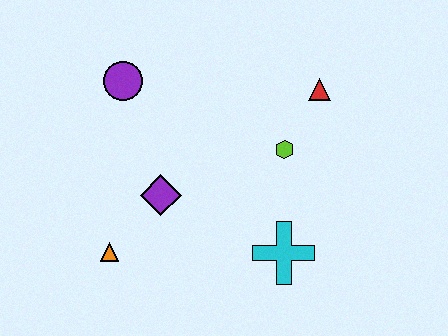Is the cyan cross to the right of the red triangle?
No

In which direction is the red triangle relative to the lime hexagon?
The red triangle is above the lime hexagon.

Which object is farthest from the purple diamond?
The red triangle is farthest from the purple diamond.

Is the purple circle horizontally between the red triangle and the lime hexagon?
No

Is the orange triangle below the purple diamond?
Yes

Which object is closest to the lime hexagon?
The red triangle is closest to the lime hexagon.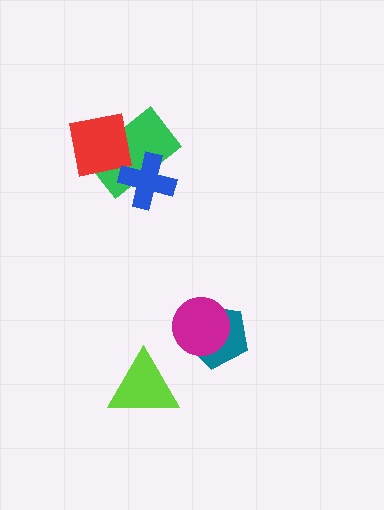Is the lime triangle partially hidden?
No, no other shape covers it.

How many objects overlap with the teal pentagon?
1 object overlaps with the teal pentagon.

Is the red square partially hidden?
Yes, it is partially covered by another shape.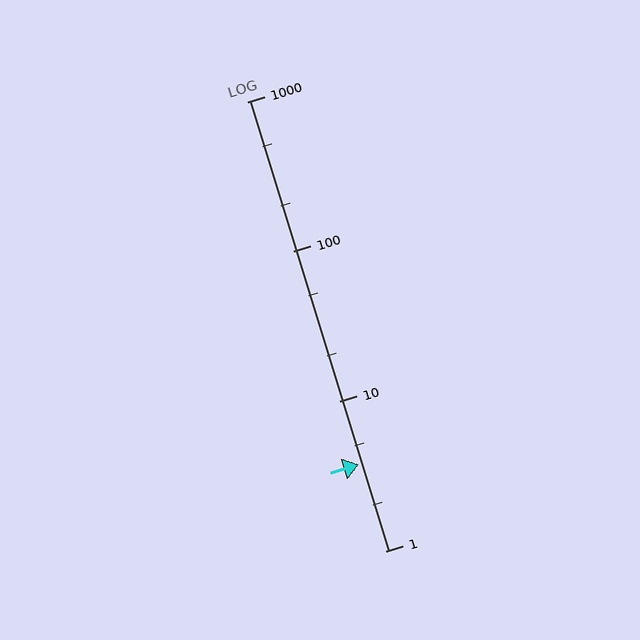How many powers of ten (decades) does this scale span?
The scale spans 3 decades, from 1 to 1000.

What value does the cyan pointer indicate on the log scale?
The pointer indicates approximately 3.8.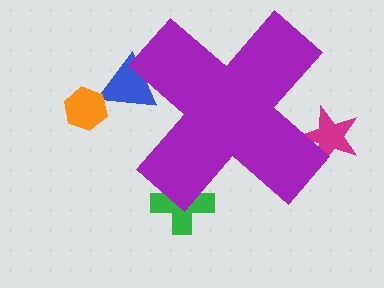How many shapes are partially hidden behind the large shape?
3 shapes are partially hidden.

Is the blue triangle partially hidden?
Yes, the blue triangle is partially hidden behind the purple cross.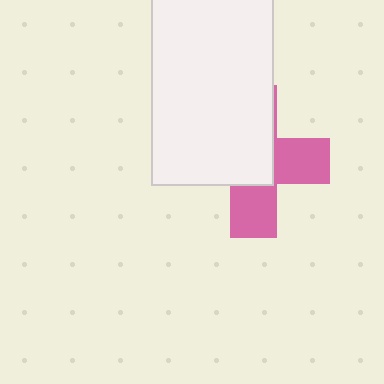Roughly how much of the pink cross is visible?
A small part of it is visible (roughly 44%).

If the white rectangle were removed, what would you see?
You would see the complete pink cross.